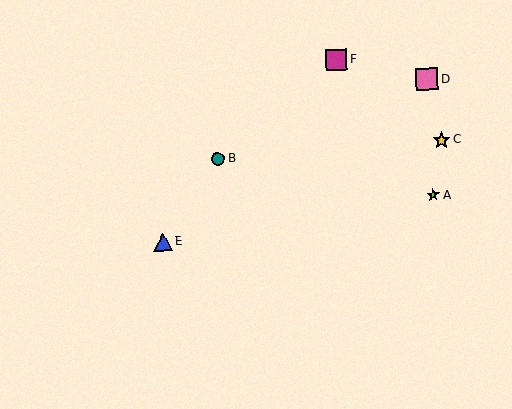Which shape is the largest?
The pink square (labeled D) is the largest.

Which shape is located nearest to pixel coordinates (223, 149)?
The teal circle (labeled B) at (218, 159) is nearest to that location.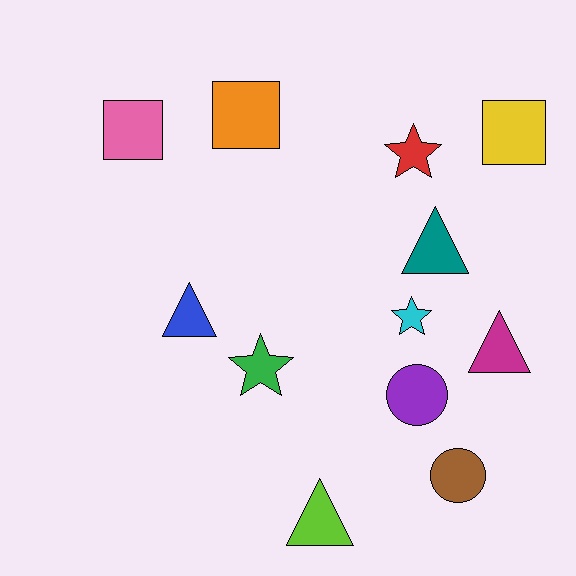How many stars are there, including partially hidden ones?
There are 3 stars.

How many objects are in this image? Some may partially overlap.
There are 12 objects.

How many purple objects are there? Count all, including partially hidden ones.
There is 1 purple object.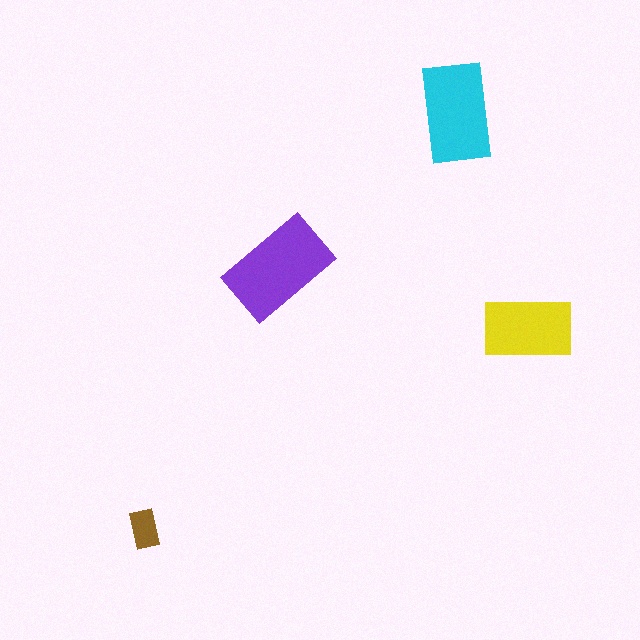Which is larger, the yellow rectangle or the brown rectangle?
The yellow one.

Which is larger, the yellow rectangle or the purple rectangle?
The purple one.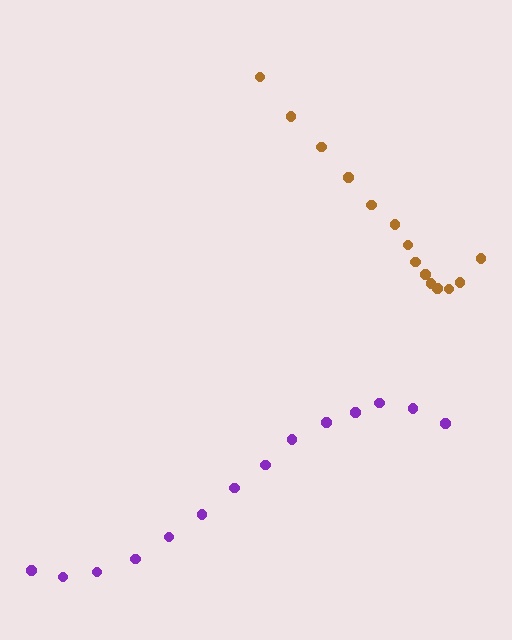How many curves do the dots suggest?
There are 2 distinct paths.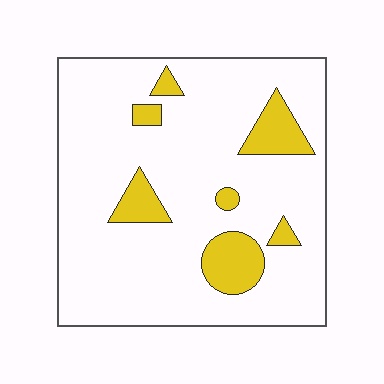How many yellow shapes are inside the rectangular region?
7.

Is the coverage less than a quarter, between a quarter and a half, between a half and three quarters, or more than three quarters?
Less than a quarter.